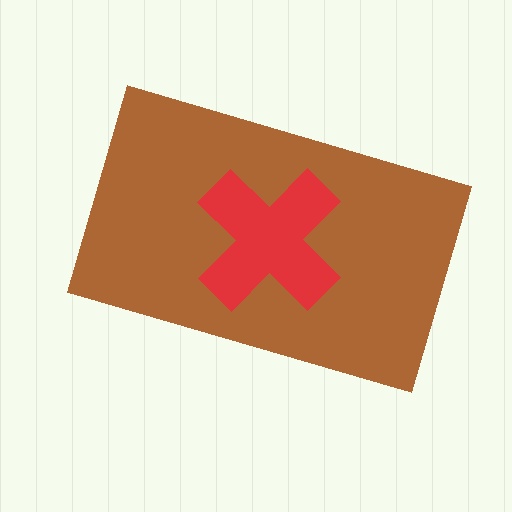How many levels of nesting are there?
2.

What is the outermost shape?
The brown rectangle.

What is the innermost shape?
The red cross.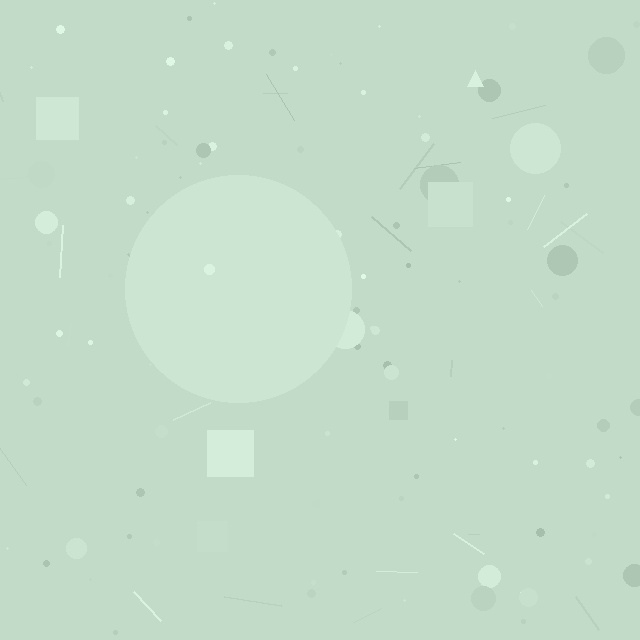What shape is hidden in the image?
A circle is hidden in the image.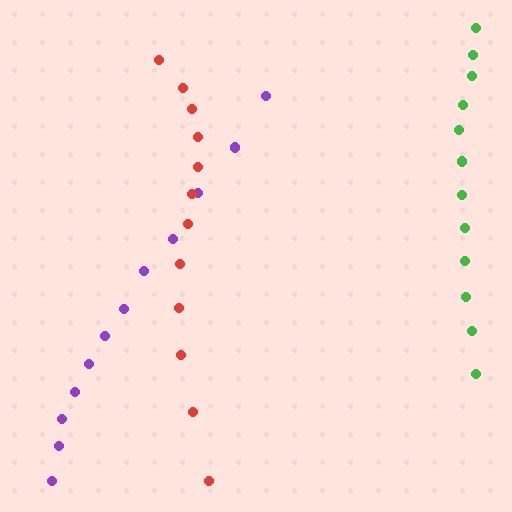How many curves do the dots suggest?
There are 3 distinct paths.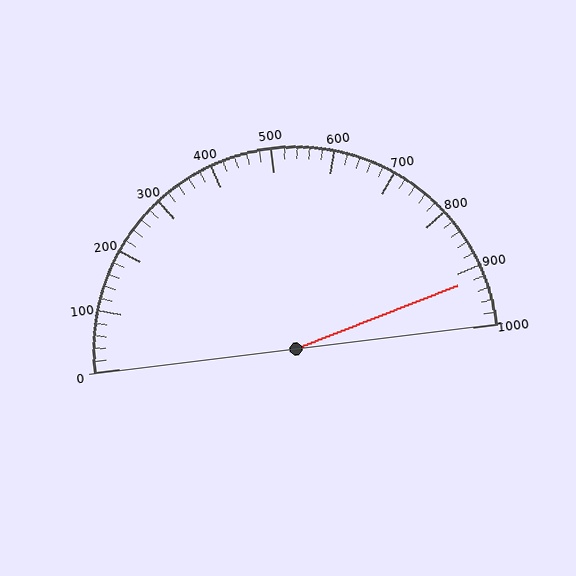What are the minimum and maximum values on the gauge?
The gauge ranges from 0 to 1000.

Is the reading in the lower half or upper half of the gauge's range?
The reading is in the upper half of the range (0 to 1000).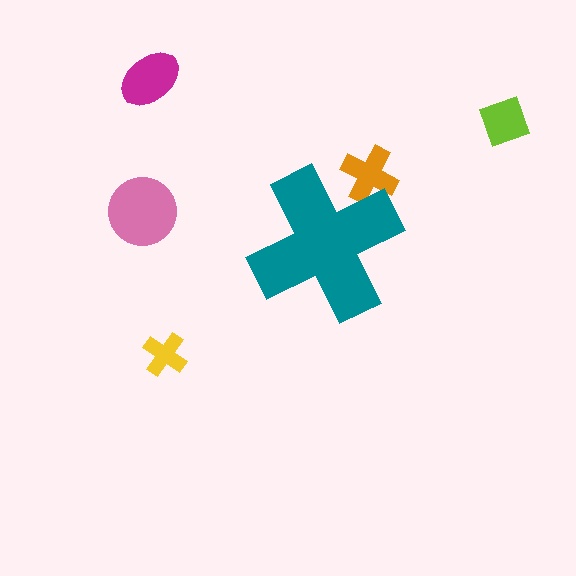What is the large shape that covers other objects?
A teal cross.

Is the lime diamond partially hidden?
No, the lime diamond is fully visible.